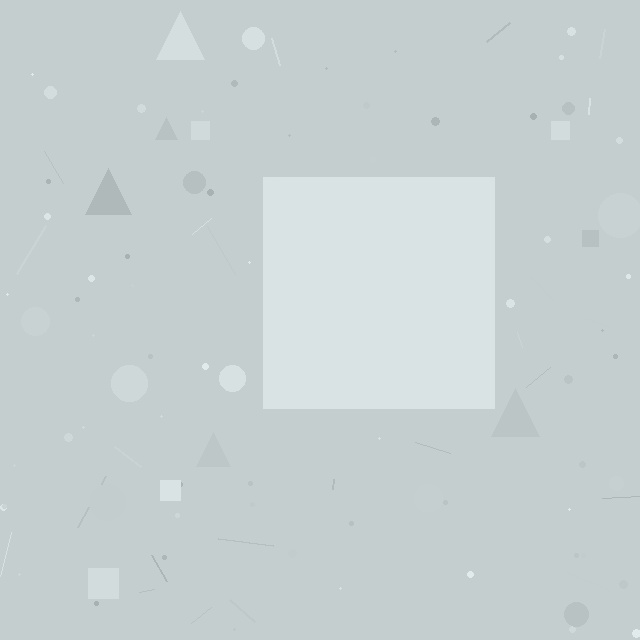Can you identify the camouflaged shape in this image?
The camouflaged shape is a square.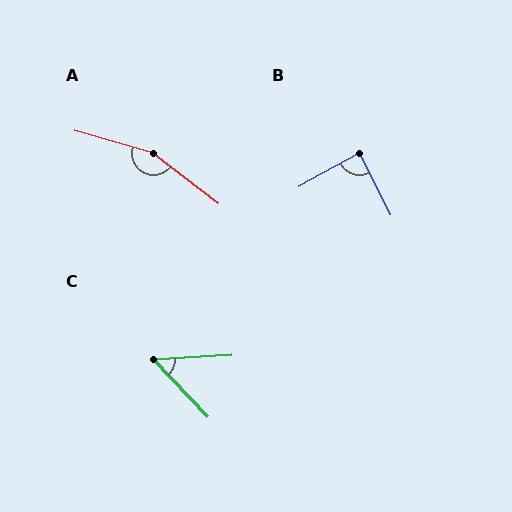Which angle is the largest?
A, at approximately 159 degrees.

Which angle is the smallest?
C, at approximately 50 degrees.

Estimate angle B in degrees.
Approximately 87 degrees.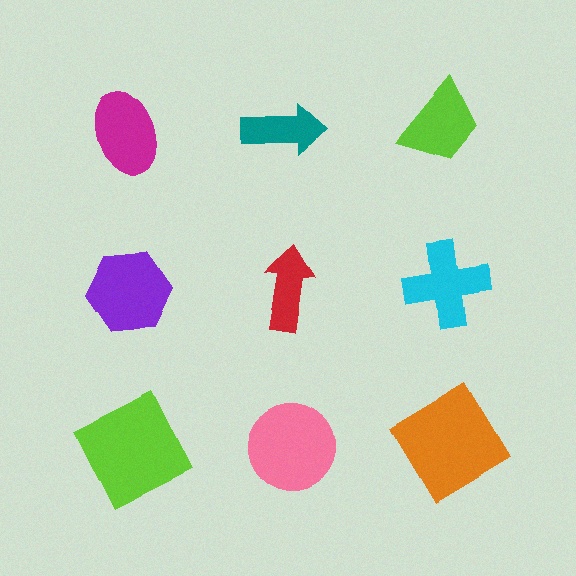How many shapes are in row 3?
3 shapes.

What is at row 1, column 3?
A lime trapezoid.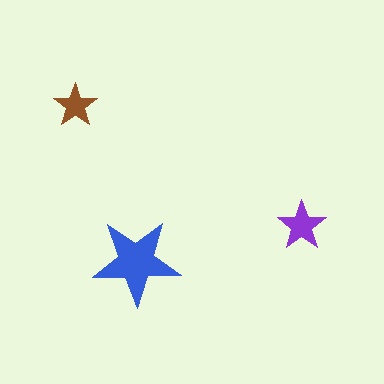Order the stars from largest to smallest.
the blue one, the purple one, the brown one.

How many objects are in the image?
There are 3 objects in the image.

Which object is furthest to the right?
The purple star is rightmost.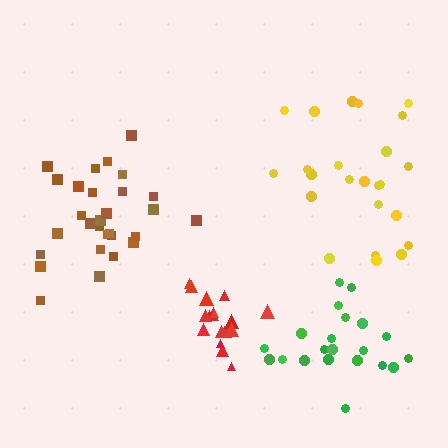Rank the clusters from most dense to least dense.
red, green, brown, yellow.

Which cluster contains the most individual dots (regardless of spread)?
Brown (29).